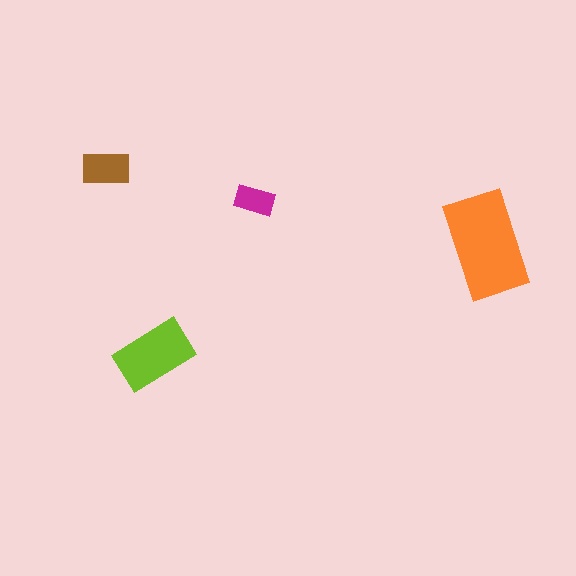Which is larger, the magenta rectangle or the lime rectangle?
The lime one.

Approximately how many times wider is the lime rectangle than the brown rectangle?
About 1.5 times wider.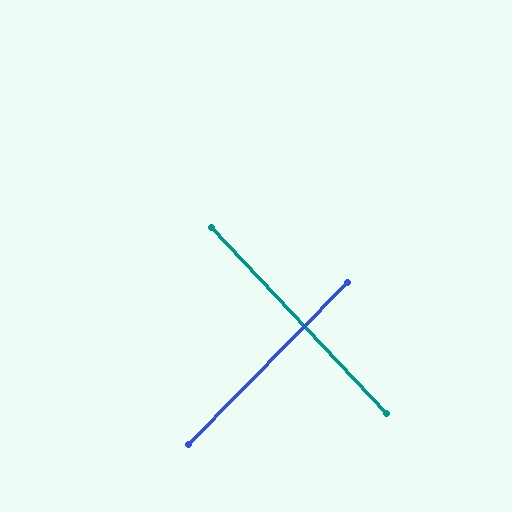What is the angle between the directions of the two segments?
Approximately 88 degrees.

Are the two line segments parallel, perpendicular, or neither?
Perpendicular — they meet at approximately 88°.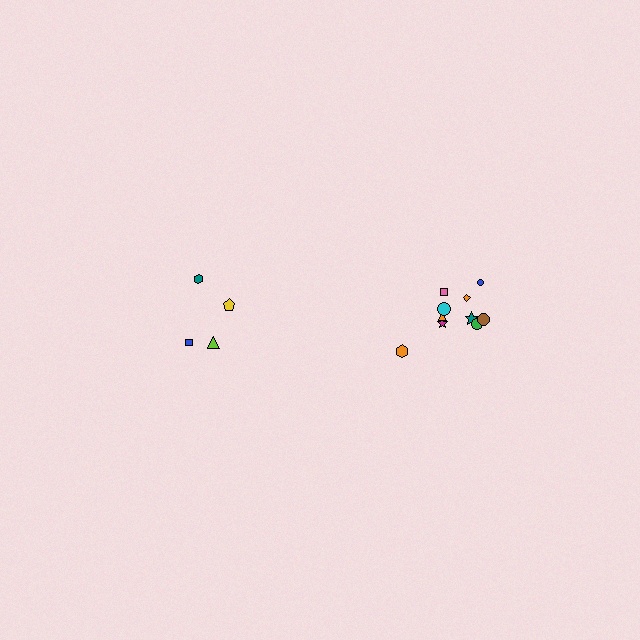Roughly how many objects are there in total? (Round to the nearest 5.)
Roughly 15 objects in total.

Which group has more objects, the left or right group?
The right group.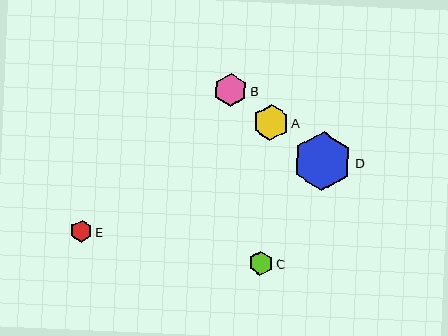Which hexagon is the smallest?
Hexagon E is the smallest with a size of approximately 22 pixels.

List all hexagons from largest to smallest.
From largest to smallest: D, A, B, C, E.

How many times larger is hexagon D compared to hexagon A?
Hexagon D is approximately 1.6 times the size of hexagon A.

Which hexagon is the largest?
Hexagon D is the largest with a size of approximately 58 pixels.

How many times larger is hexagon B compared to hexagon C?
Hexagon B is approximately 1.4 times the size of hexagon C.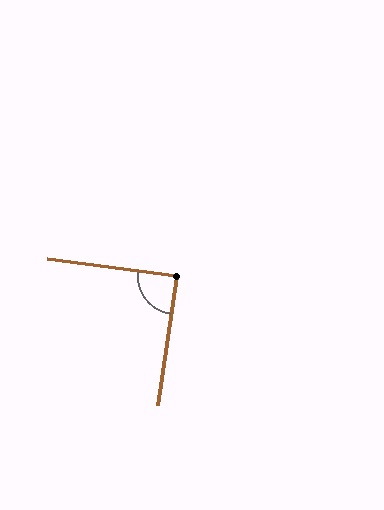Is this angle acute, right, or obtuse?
It is approximately a right angle.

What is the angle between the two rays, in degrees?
Approximately 89 degrees.